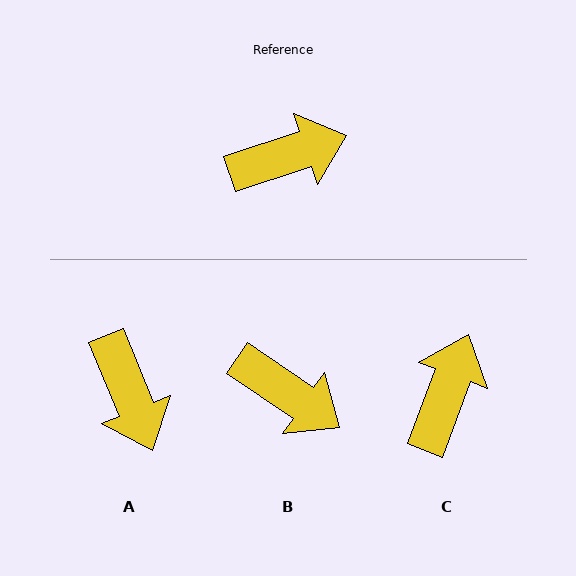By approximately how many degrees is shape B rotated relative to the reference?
Approximately 52 degrees clockwise.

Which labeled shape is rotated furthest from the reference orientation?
A, about 86 degrees away.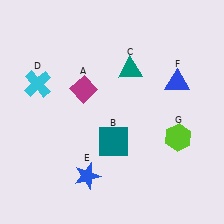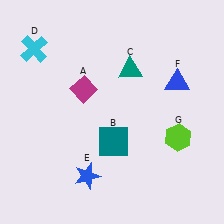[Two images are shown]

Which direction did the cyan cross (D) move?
The cyan cross (D) moved up.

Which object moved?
The cyan cross (D) moved up.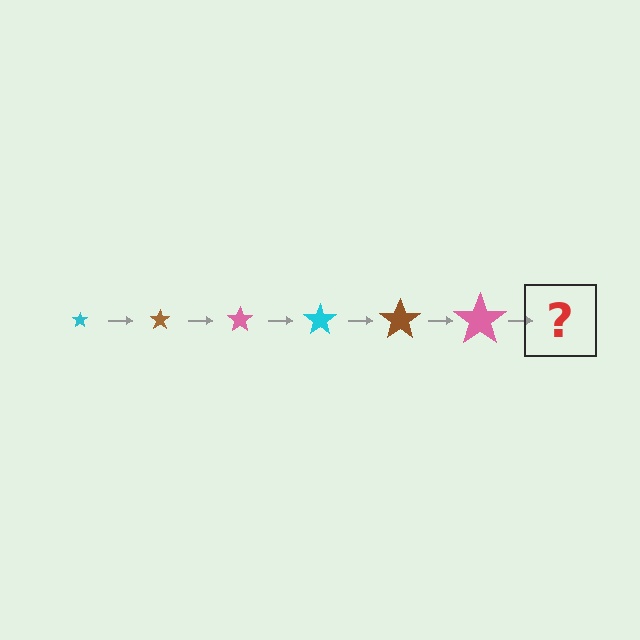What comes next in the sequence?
The next element should be a cyan star, larger than the previous one.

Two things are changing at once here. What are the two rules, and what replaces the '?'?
The two rules are that the star grows larger each step and the color cycles through cyan, brown, and pink. The '?' should be a cyan star, larger than the previous one.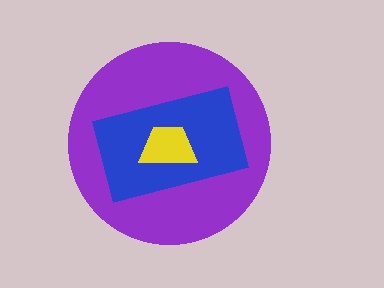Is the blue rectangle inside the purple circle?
Yes.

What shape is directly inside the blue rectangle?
The yellow trapezoid.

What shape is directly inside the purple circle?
The blue rectangle.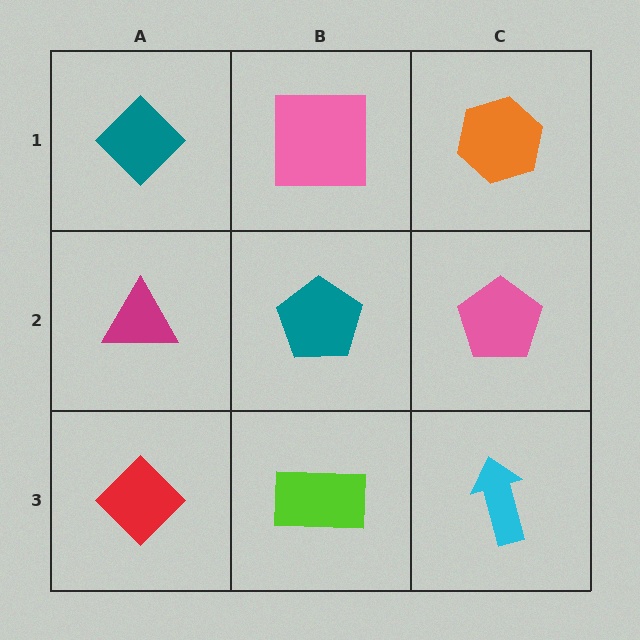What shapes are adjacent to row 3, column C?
A pink pentagon (row 2, column C), a lime rectangle (row 3, column B).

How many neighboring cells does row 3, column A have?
2.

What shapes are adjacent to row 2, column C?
An orange hexagon (row 1, column C), a cyan arrow (row 3, column C), a teal pentagon (row 2, column B).